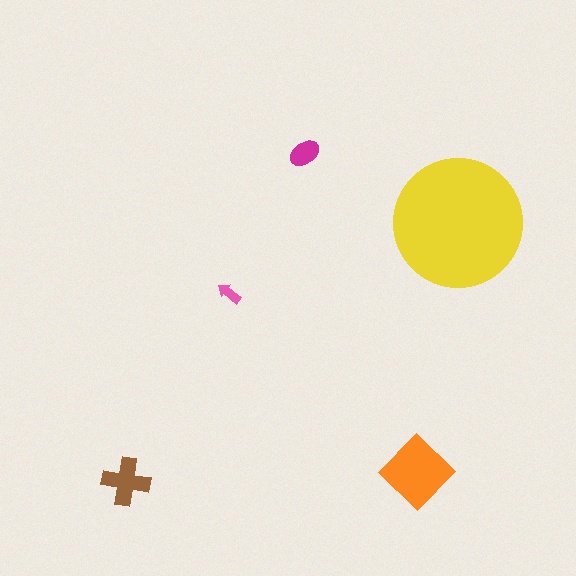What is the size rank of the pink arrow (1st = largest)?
5th.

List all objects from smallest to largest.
The pink arrow, the magenta ellipse, the brown cross, the orange diamond, the yellow circle.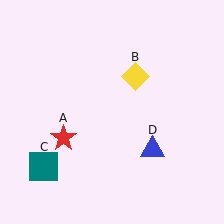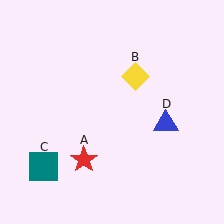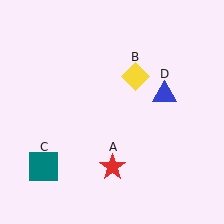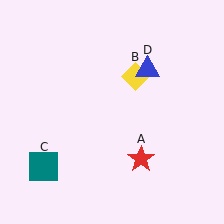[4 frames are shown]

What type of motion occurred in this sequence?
The red star (object A), blue triangle (object D) rotated counterclockwise around the center of the scene.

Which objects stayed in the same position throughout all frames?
Yellow diamond (object B) and teal square (object C) remained stationary.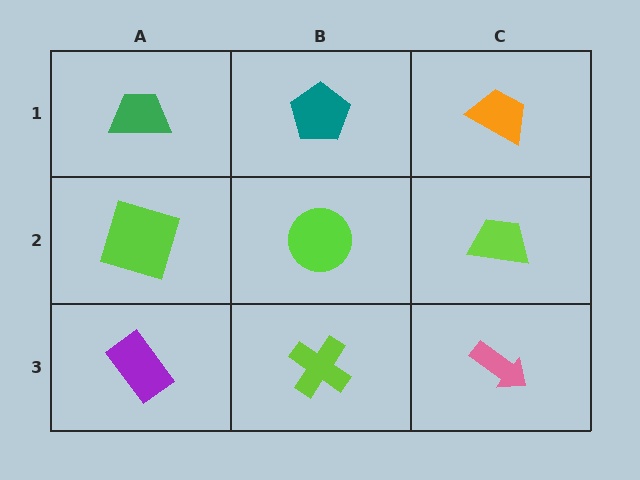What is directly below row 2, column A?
A purple rectangle.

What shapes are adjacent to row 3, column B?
A lime circle (row 2, column B), a purple rectangle (row 3, column A), a pink arrow (row 3, column C).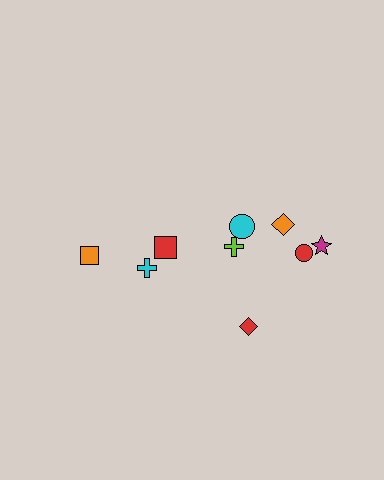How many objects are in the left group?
There are 3 objects.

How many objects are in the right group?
There are 6 objects.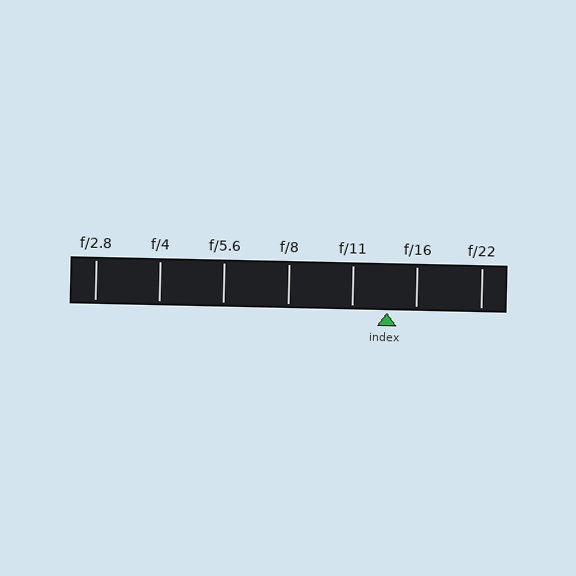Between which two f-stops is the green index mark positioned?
The index mark is between f/11 and f/16.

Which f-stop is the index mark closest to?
The index mark is closest to f/16.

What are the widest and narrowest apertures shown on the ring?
The widest aperture shown is f/2.8 and the narrowest is f/22.